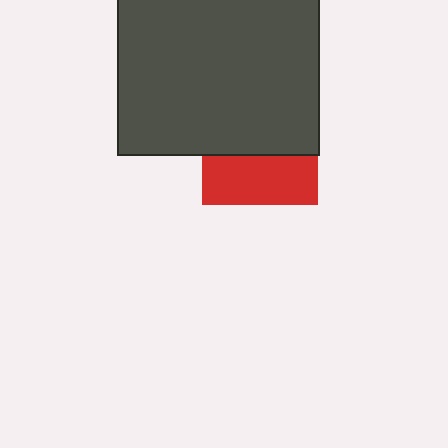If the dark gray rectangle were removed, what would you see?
You would see the complete red square.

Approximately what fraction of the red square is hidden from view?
Roughly 57% of the red square is hidden behind the dark gray rectangle.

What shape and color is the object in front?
The object in front is a dark gray rectangle.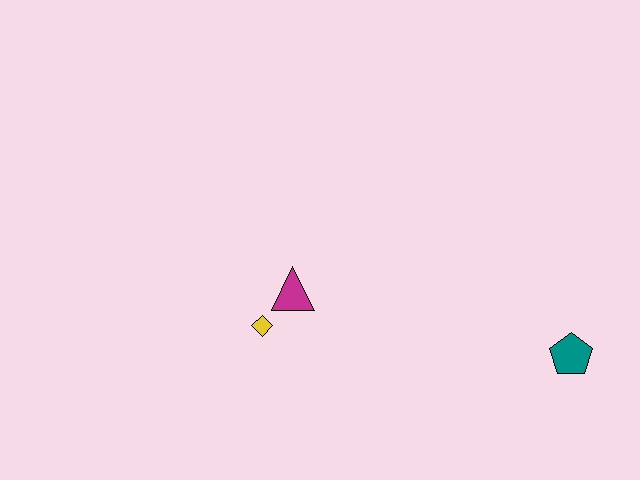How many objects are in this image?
There are 3 objects.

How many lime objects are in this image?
There are no lime objects.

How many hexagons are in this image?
There are no hexagons.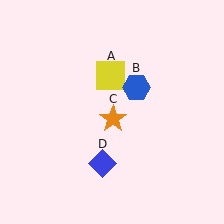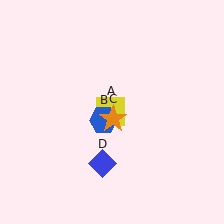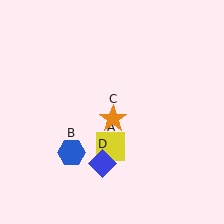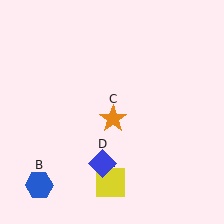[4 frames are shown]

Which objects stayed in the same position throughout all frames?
Orange star (object C) and blue diamond (object D) remained stationary.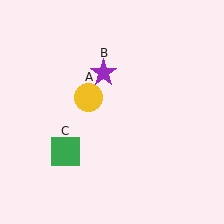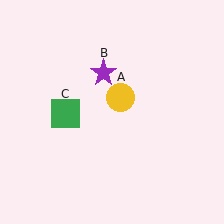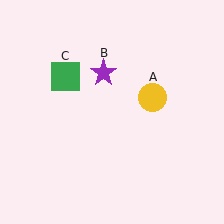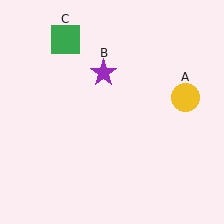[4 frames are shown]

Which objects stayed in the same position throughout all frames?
Purple star (object B) remained stationary.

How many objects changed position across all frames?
2 objects changed position: yellow circle (object A), green square (object C).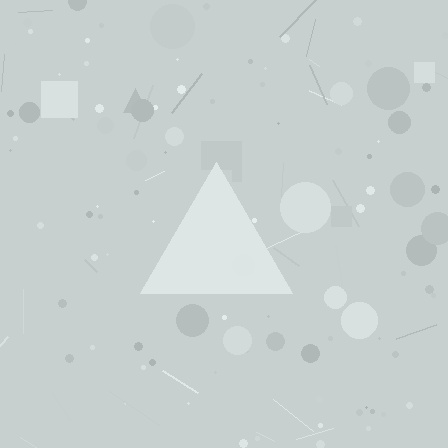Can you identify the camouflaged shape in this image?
The camouflaged shape is a triangle.